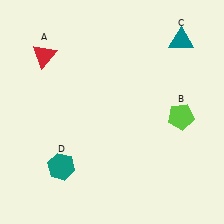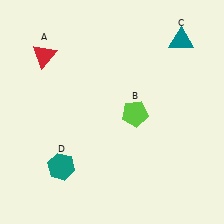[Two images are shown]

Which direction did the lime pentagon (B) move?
The lime pentagon (B) moved left.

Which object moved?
The lime pentagon (B) moved left.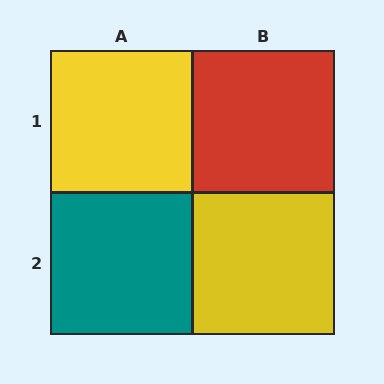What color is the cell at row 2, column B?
Yellow.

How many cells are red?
1 cell is red.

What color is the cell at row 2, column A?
Teal.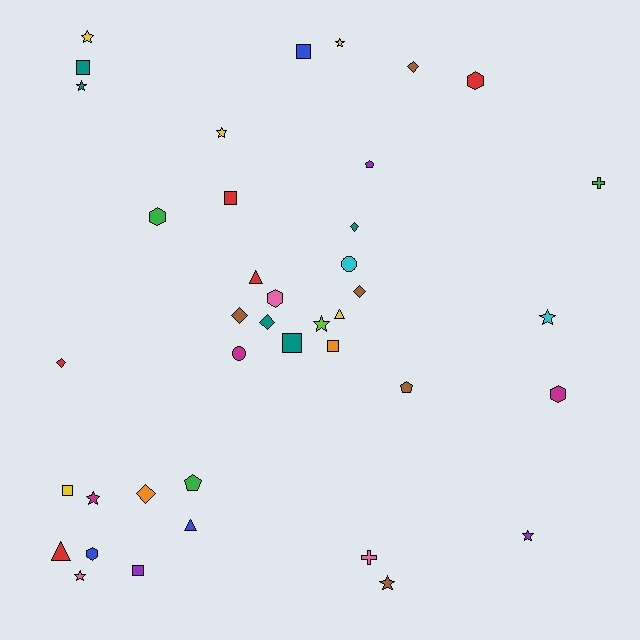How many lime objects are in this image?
There is 1 lime object.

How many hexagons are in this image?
There are 5 hexagons.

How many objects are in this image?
There are 40 objects.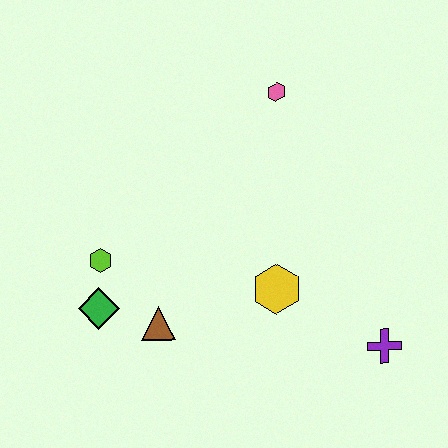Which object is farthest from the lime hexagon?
The purple cross is farthest from the lime hexagon.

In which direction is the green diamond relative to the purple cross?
The green diamond is to the left of the purple cross.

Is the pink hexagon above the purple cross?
Yes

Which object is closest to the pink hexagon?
The yellow hexagon is closest to the pink hexagon.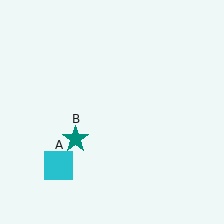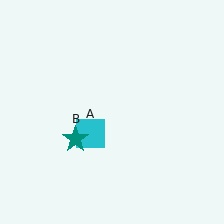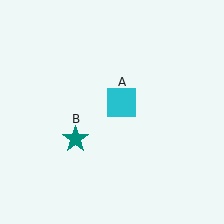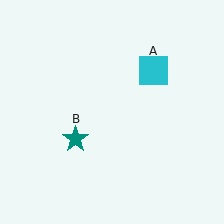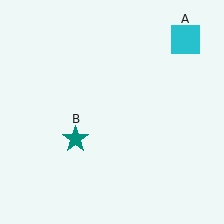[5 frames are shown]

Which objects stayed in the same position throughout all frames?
Teal star (object B) remained stationary.